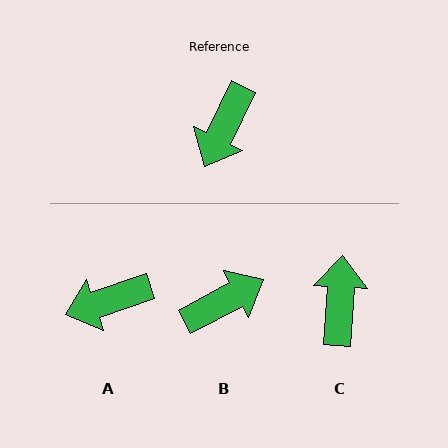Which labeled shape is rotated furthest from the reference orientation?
C, about 157 degrees away.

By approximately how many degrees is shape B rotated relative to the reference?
Approximately 144 degrees counter-clockwise.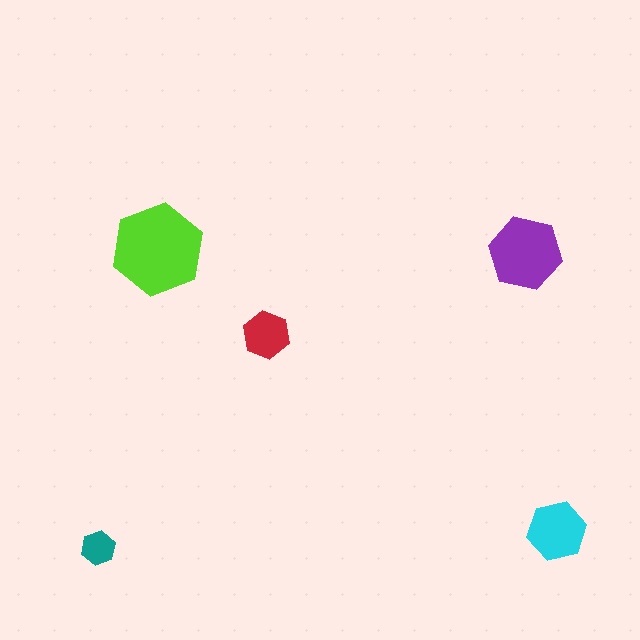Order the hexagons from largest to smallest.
the lime one, the purple one, the cyan one, the red one, the teal one.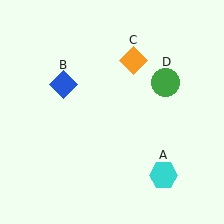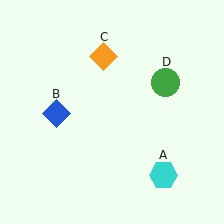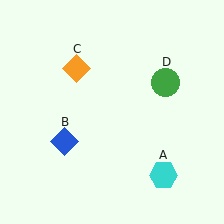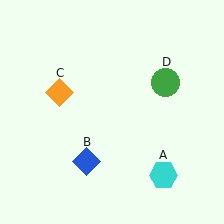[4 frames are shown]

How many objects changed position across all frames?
2 objects changed position: blue diamond (object B), orange diamond (object C).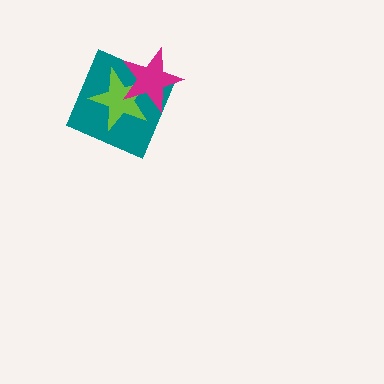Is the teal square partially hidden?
Yes, it is partially covered by another shape.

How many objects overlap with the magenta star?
2 objects overlap with the magenta star.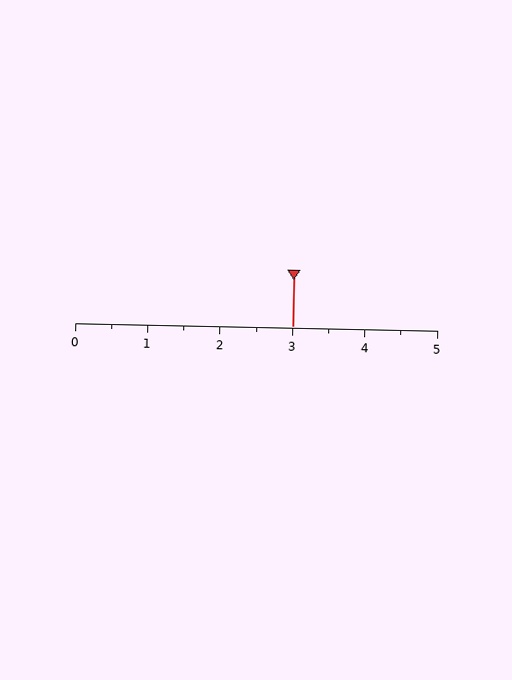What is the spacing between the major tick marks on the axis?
The major ticks are spaced 1 apart.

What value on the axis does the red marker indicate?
The marker indicates approximately 3.